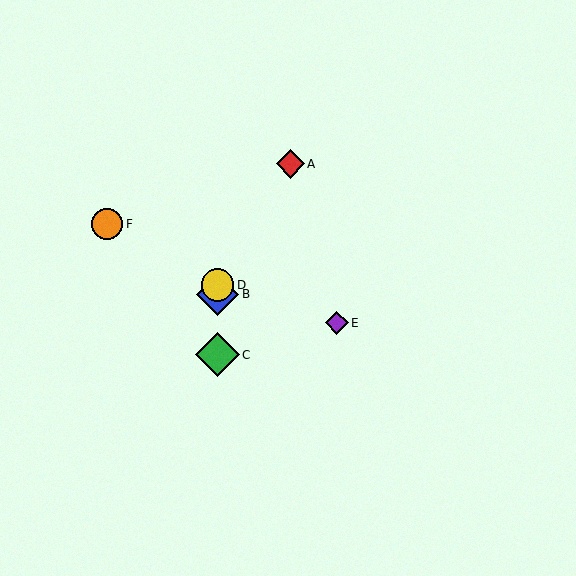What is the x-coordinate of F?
Object F is at x≈107.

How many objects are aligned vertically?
3 objects (B, C, D) are aligned vertically.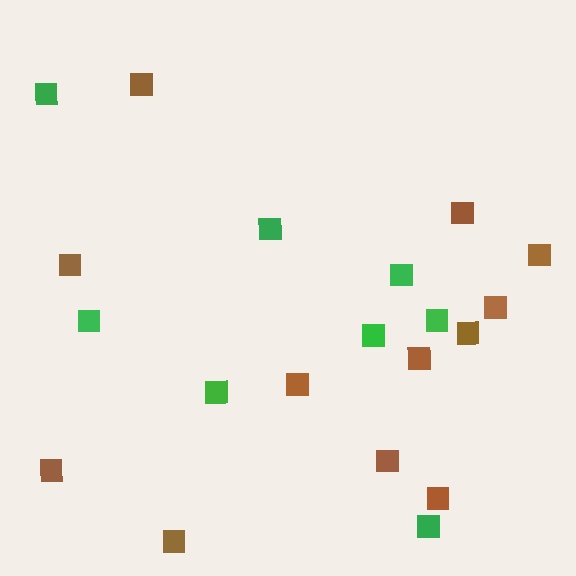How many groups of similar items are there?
There are 2 groups: one group of brown squares (12) and one group of green squares (8).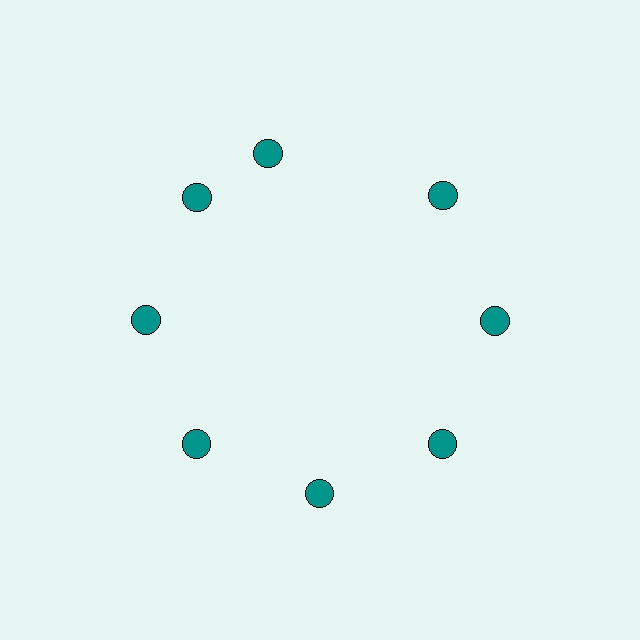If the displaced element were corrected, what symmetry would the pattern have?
It would have 8-fold rotational symmetry — the pattern would map onto itself every 45 degrees.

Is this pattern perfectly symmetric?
No. The 8 teal circles are arranged in a ring, but one element near the 12 o'clock position is rotated out of alignment along the ring, breaking the 8-fold rotational symmetry.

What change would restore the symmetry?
The symmetry would be restored by rotating it back into even spacing with its neighbors so that all 8 circles sit at equal angles and equal distance from the center.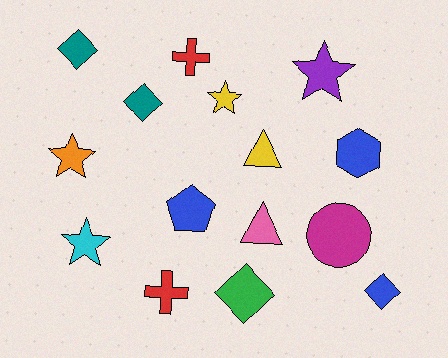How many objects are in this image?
There are 15 objects.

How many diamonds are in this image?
There are 4 diamonds.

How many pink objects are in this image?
There is 1 pink object.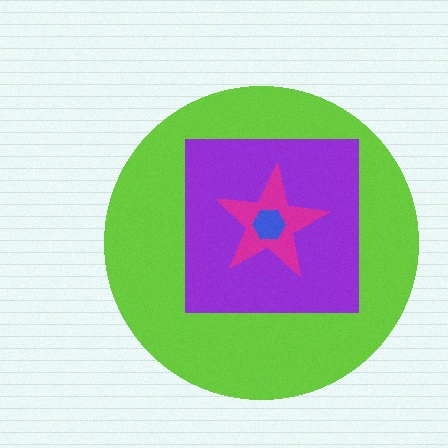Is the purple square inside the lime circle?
Yes.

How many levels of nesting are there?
4.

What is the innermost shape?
The blue hexagon.